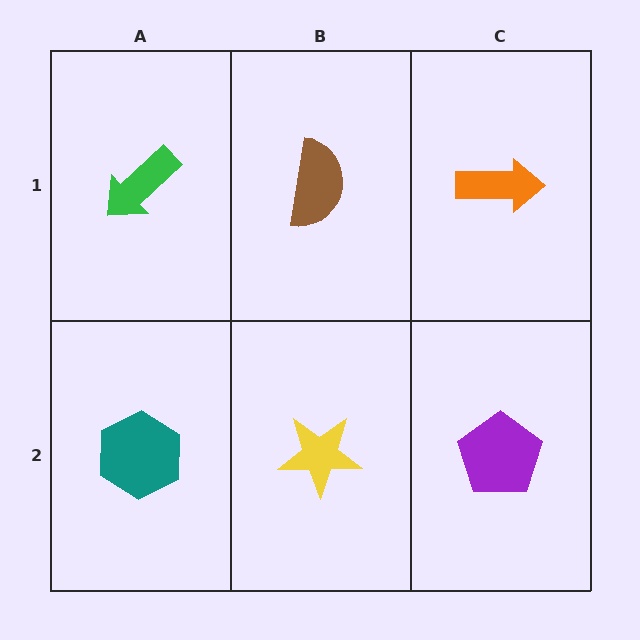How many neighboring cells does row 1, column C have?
2.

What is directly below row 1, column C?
A purple pentagon.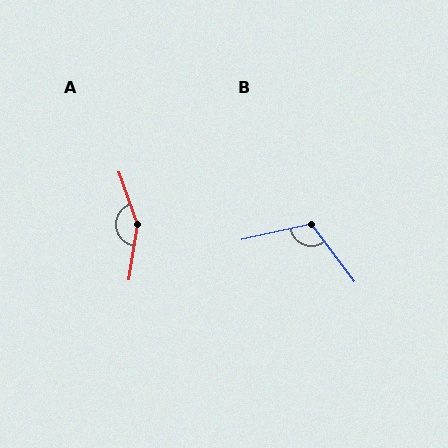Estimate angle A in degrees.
Approximately 152 degrees.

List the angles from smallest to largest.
B (114°), A (152°).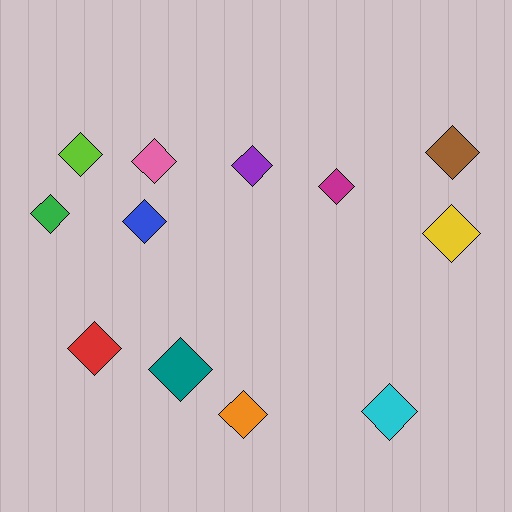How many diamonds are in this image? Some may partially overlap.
There are 12 diamonds.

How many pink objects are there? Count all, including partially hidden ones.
There is 1 pink object.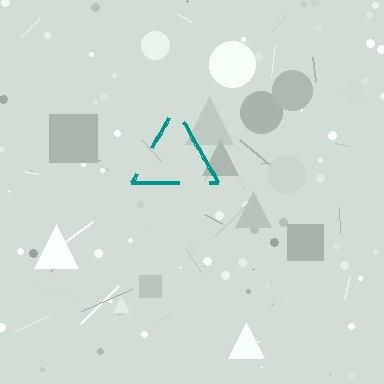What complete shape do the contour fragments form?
The contour fragments form a triangle.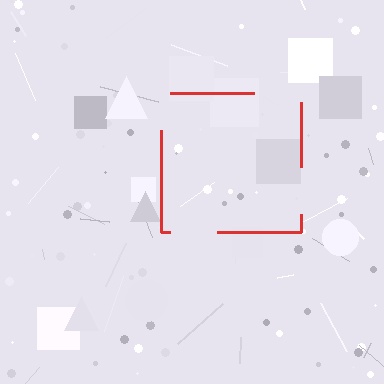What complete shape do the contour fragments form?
The contour fragments form a square.